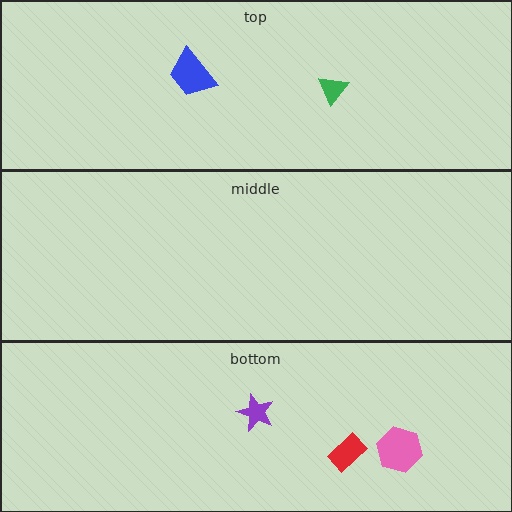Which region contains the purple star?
The bottom region.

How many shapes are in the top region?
2.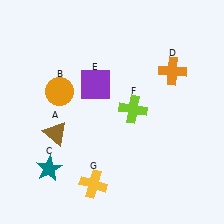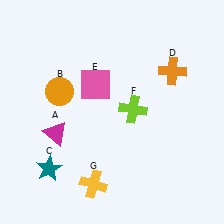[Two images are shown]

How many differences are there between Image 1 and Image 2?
There are 2 differences between the two images.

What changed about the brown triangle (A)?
In Image 1, A is brown. In Image 2, it changed to magenta.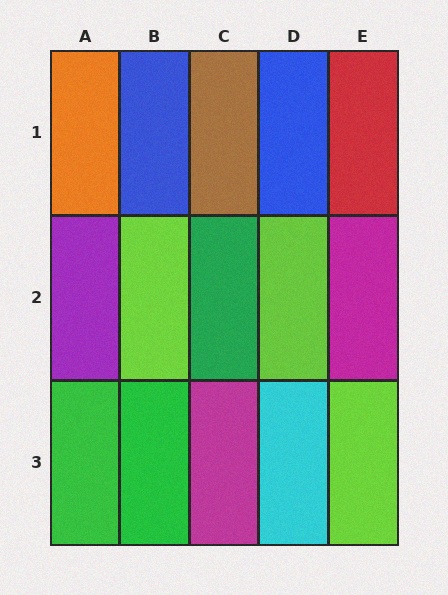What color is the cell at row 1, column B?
Blue.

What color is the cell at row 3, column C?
Magenta.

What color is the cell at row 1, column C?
Brown.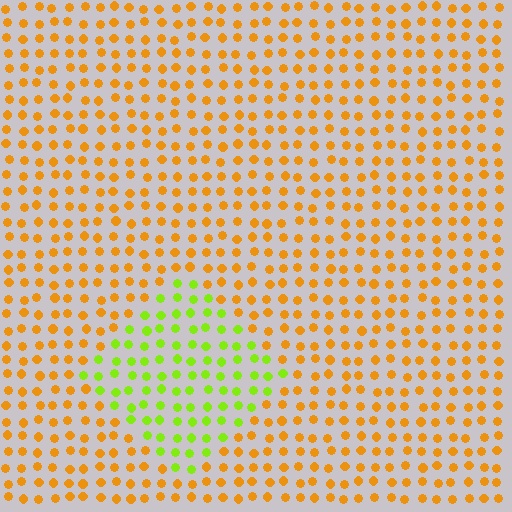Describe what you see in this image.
The image is filled with small orange elements in a uniform arrangement. A diamond-shaped region is visible where the elements are tinted to a slightly different hue, forming a subtle color boundary.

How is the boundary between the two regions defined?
The boundary is defined purely by a slight shift in hue (about 54 degrees). Spacing, size, and orientation are identical on both sides.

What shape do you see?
I see a diamond.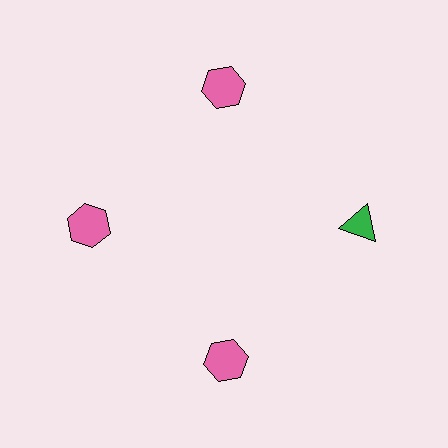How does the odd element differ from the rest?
It differs in both color (green instead of pink) and shape (triangle instead of hexagon).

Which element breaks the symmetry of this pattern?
The green triangle at roughly the 3 o'clock position breaks the symmetry. All other shapes are pink hexagons.